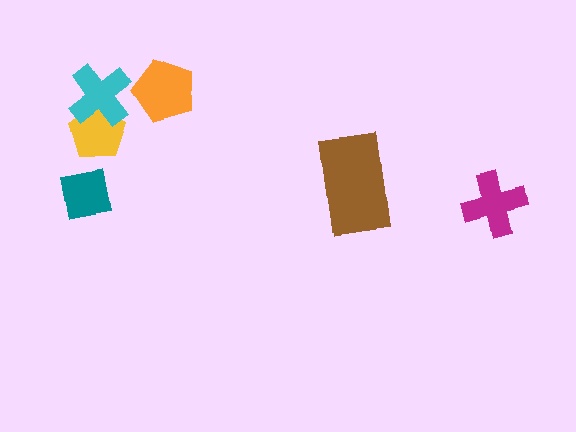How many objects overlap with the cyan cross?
1 object overlaps with the cyan cross.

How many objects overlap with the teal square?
0 objects overlap with the teal square.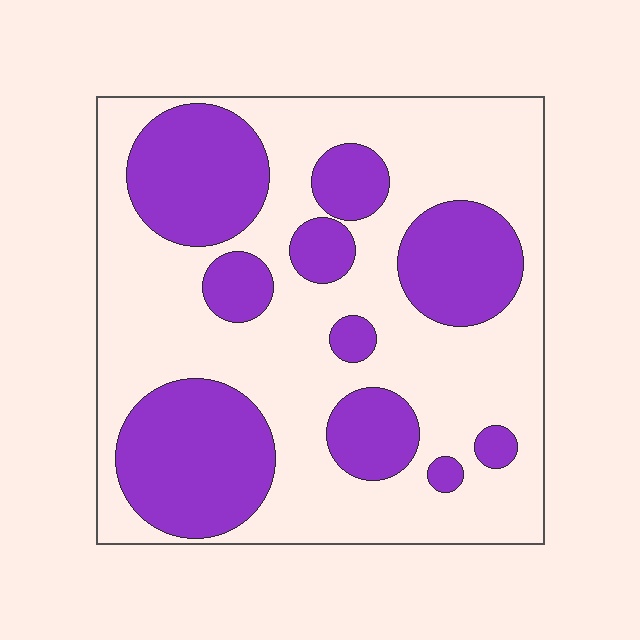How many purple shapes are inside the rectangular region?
10.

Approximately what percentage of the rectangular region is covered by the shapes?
Approximately 35%.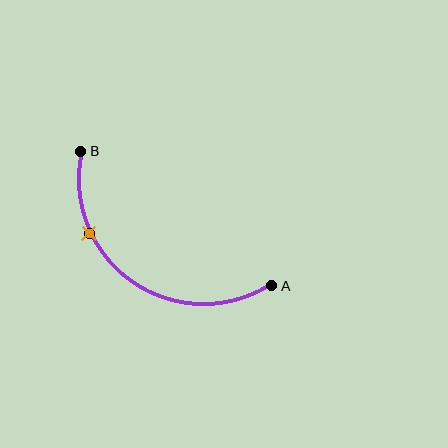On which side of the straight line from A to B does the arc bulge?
The arc bulges below and to the left of the straight line connecting A and B.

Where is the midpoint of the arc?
The arc midpoint is the point on the curve farthest from the straight line joining A and B. It sits below and to the left of that line.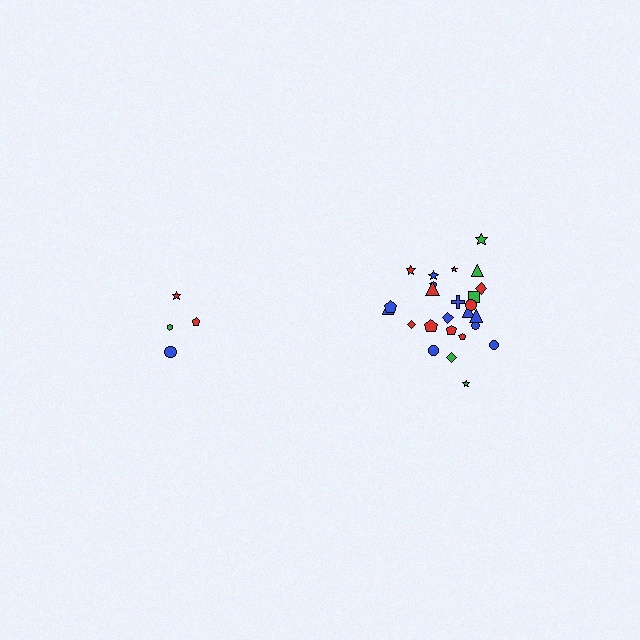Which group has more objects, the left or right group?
The right group.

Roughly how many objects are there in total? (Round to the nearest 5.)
Roughly 30 objects in total.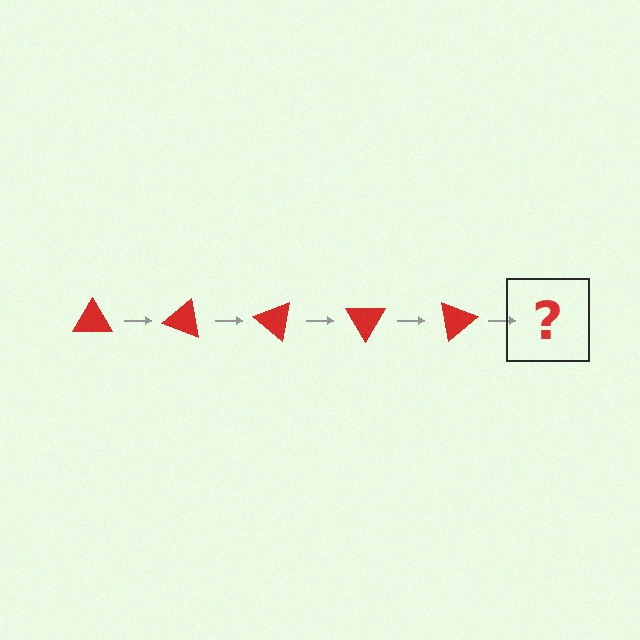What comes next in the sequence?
The next element should be a red triangle rotated 100 degrees.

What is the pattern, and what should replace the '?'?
The pattern is that the triangle rotates 20 degrees each step. The '?' should be a red triangle rotated 100 degrees.